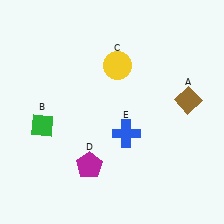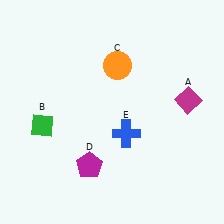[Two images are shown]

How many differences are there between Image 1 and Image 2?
There are 2 differences between the two images.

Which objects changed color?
A changed from brown to magenta. C changed from yellow to orange.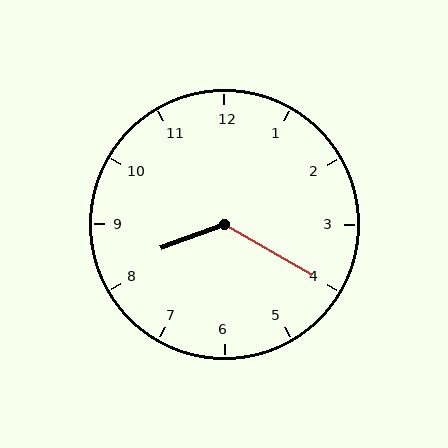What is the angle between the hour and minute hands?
Approximately 130 degrees.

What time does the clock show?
8:20.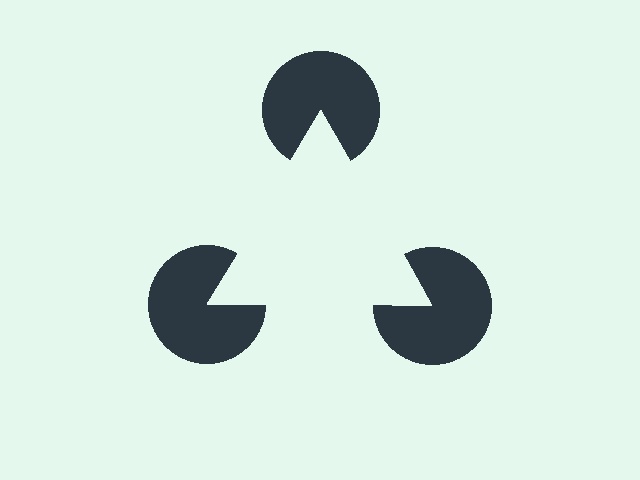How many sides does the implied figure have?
3 sides.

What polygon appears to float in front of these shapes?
An illusory triangle — its edges are inferred from the aligned wedge cuts in the pac-man discs, not physically drawn.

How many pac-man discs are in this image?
There are 3 — one at each vertex of the illusory triangle.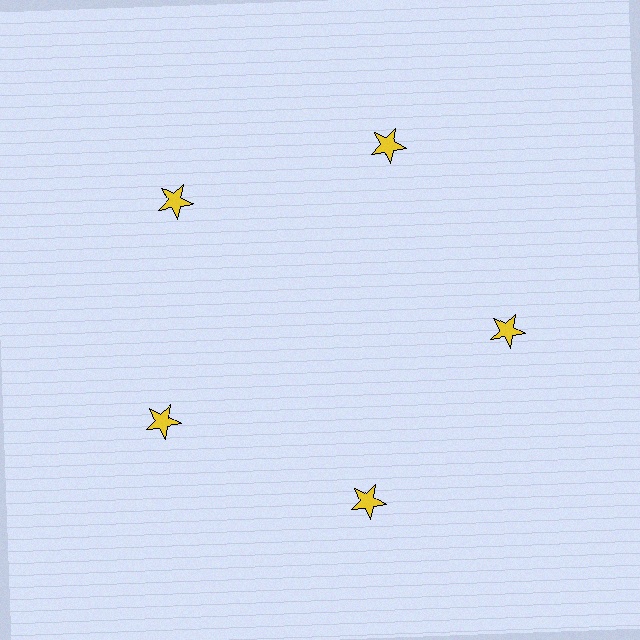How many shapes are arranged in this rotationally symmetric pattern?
There are 5 shapes, arranged in 5 groups of 1.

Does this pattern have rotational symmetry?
Yes, this pattern has 5-fold rotational symmetry. It looks the same after rotating 72 degrees around the center.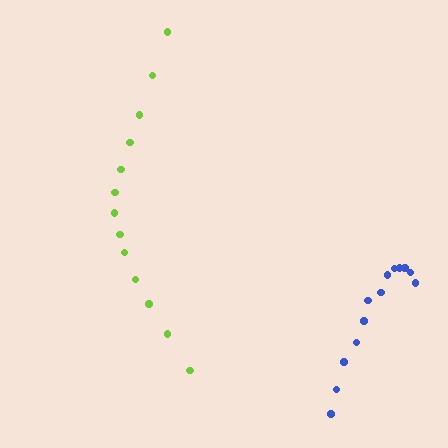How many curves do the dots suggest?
There are 2 distinct paths.